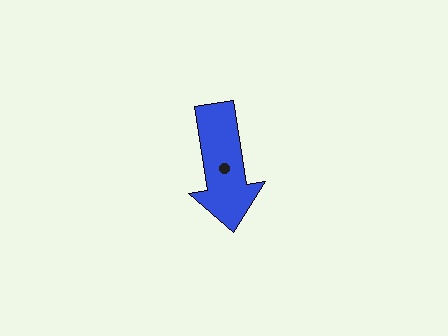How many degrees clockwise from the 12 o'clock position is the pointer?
Approximately 171 degrees.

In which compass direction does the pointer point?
South.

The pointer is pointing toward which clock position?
Roughly 6 o'clock.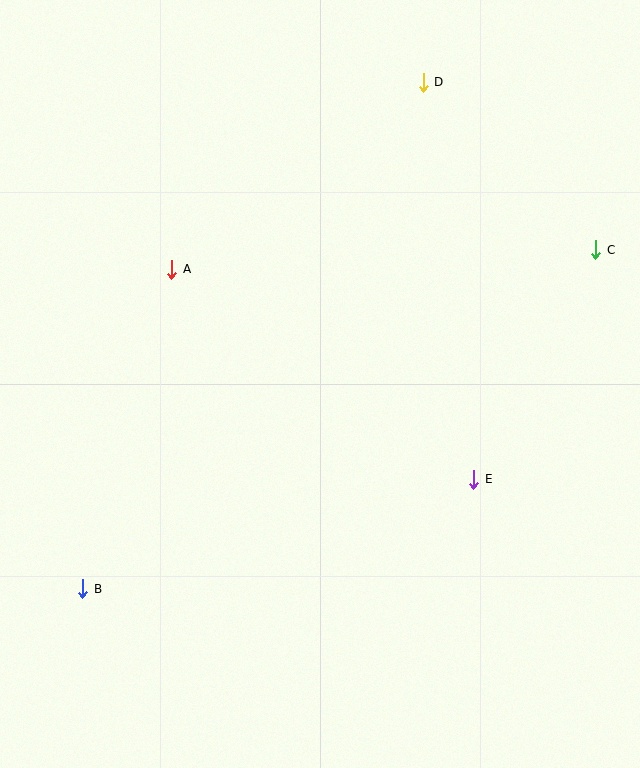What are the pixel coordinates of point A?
Point A is at (172, 269).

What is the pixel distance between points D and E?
The distance between D and E is 400 pixels.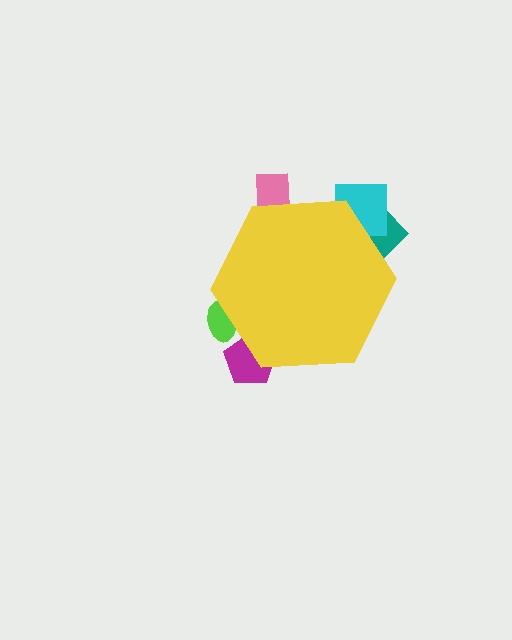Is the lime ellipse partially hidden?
Yes, the lime ellipse is partially hidden behind the yellow hexagon.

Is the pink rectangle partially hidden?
Yes, the pink rectangle is partially hidden behind the yellow hexagon.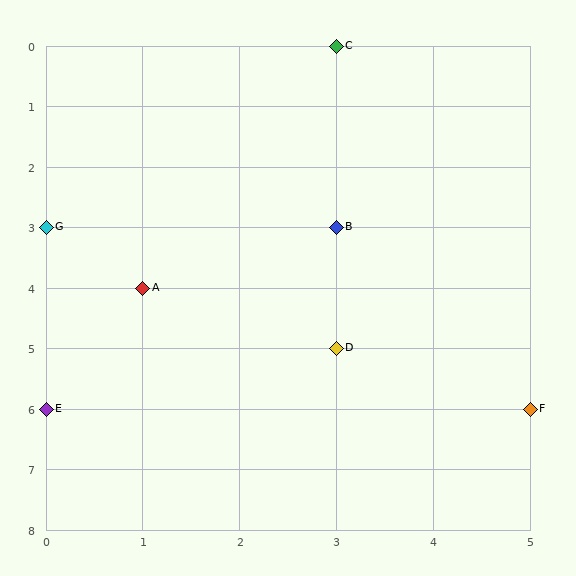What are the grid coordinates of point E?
Point E is at grid coordinates (0, 6).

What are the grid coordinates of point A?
Point A is at grid coordinates (1, 4).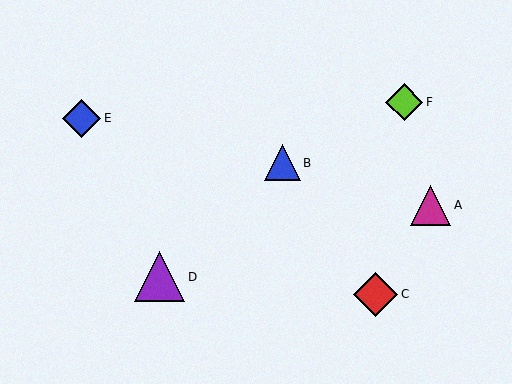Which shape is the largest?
The purple triangle (labeled D) is the largest.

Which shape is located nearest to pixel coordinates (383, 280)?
The red diamond (labeled C) at (375, 294) is nearest to that location.